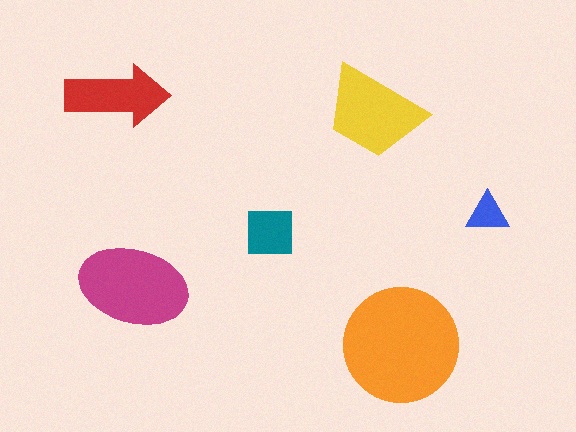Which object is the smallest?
The blue triangle.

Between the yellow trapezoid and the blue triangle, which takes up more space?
The yellow trapezoid.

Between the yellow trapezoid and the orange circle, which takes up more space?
The orange circle.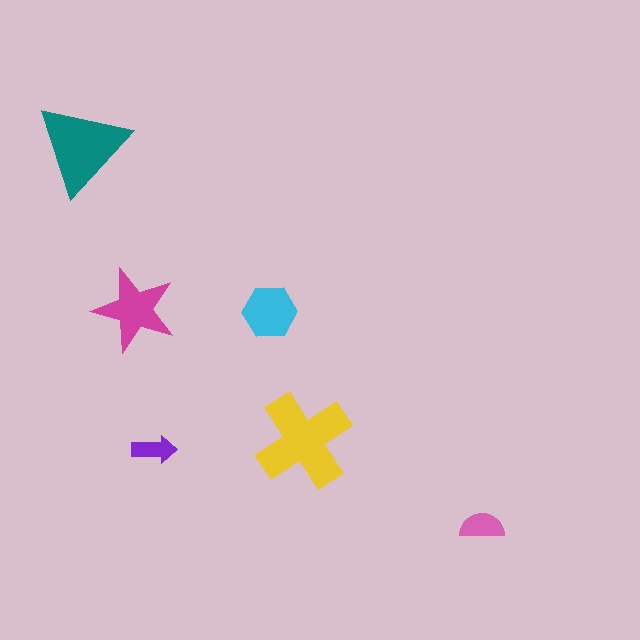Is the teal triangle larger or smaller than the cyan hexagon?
Larger.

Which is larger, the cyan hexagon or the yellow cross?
The yellow cross.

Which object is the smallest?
The purple arrow.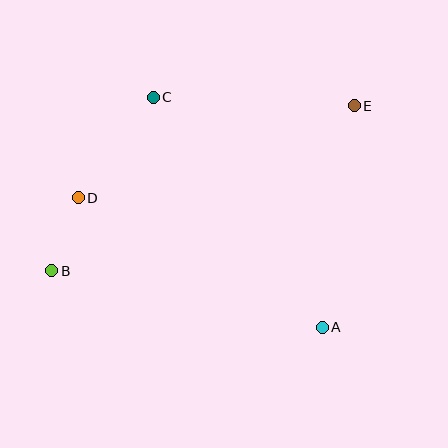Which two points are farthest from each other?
Points B and E are farthest from each other.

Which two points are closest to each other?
Points B and D are closest to each other.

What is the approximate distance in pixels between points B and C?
The distance between B and C is approximately 201 pixels.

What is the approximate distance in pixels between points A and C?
The distance between A and C is approximately 286 pixels.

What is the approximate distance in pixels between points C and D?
The distance between C and D is approximately 125 pixels.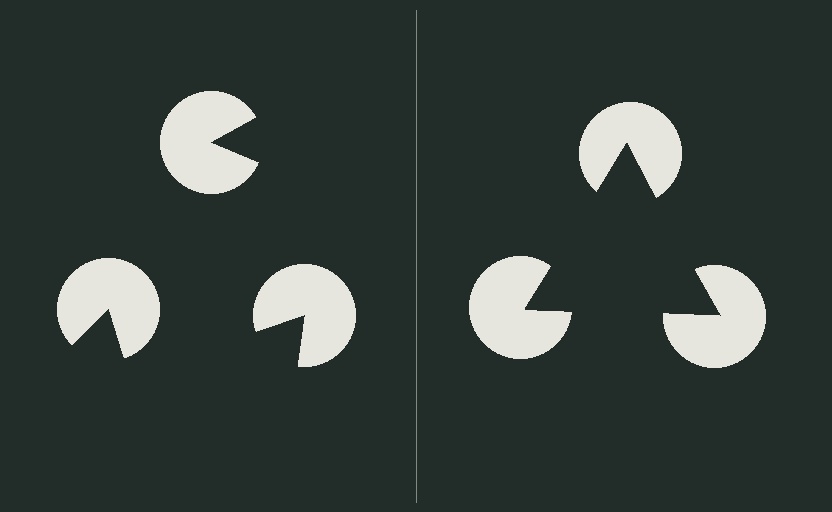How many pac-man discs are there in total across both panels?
6 — 3 on each side.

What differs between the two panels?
The pac-man discs are positioned identically on both sides; only the wedge orientations differ. On the right they align to a triangle; on the left they are misaligned.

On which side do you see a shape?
An illusory triangle appears on the right side. On the left side the wedge cuts are rotated, so no coherent shape forms.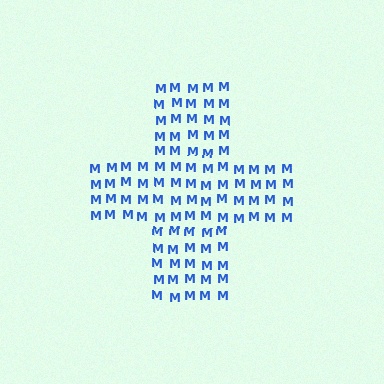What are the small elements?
The small elements are letter M's.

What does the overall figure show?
The overall figure shows a cross.